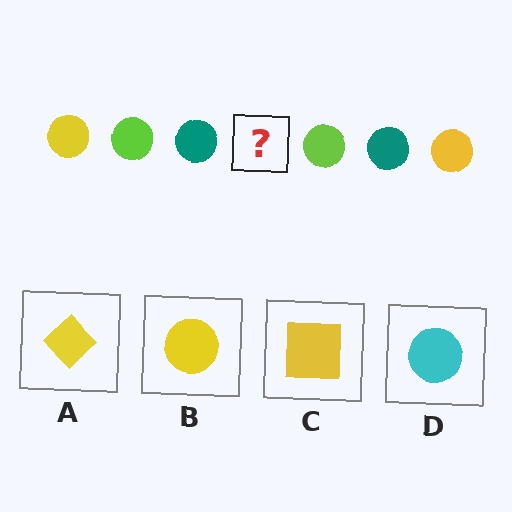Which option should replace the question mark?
Option B.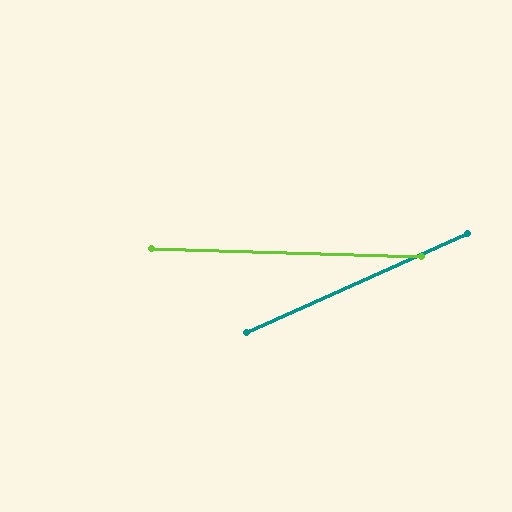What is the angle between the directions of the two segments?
Approximately 26 degrees.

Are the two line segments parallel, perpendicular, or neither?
Neither parallel nor perpendicular — they differ by about 26°.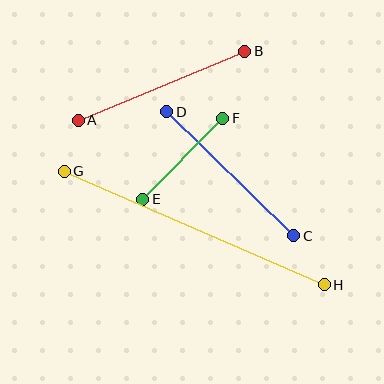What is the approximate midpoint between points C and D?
The midpoint is at approximately (230, 174) pixels.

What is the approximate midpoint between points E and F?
The midpoint is at approximately (183, 159) pixels.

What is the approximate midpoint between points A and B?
The midpoint is at approximately (162, 86) pixels.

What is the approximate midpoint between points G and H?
The midpoint is at approximately (194, 228) pixels.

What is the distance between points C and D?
The distance is approximately 177 pixels.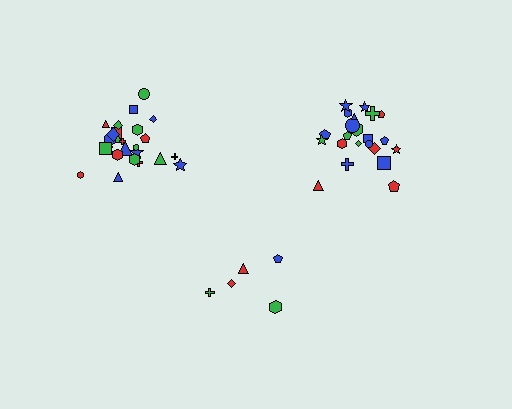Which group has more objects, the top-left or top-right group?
The top-left group.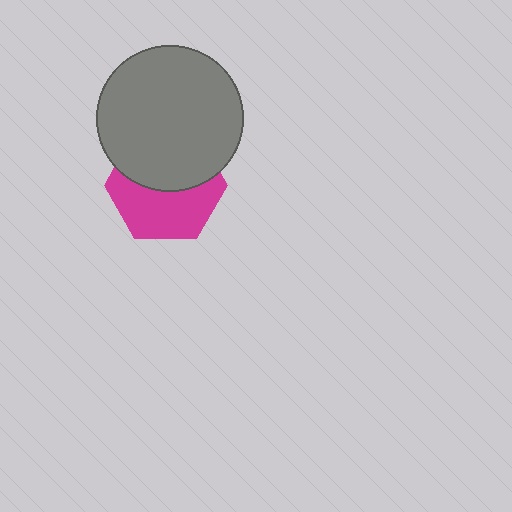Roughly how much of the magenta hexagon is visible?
About half of it is visible (roughly 52%).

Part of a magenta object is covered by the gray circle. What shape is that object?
It is a hexagon.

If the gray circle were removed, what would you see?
You would see the complete magenta hexagon.